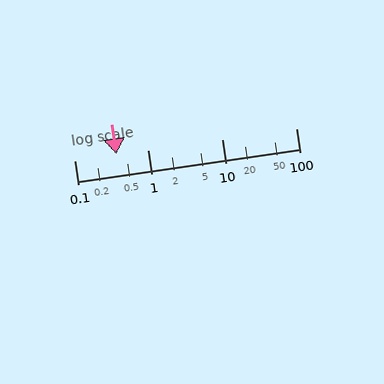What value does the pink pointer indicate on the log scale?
The pointer indicates approximately 0.37.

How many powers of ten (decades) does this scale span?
The scale spans 3 decades, from 0.1 to 100.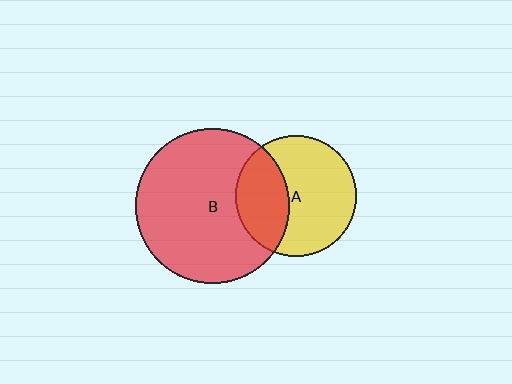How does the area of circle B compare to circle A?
Approximately 1.6 times.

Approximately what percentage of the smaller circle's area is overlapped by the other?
Approximately 35%.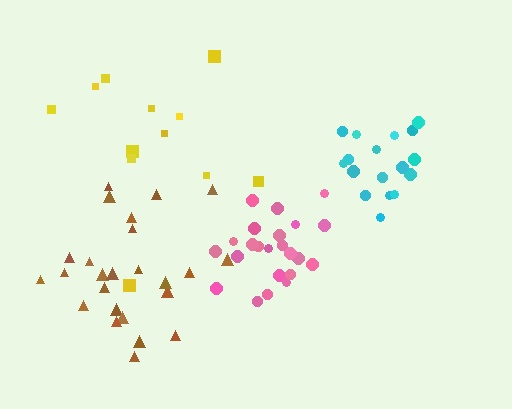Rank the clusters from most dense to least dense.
cyan, pink, brown, yellow.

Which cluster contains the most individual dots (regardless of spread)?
Brown (25).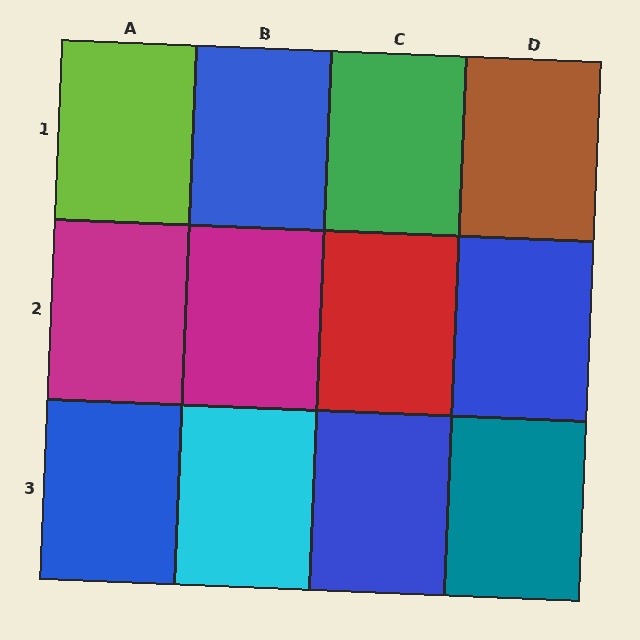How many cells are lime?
1 cell is lime.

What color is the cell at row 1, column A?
Lime.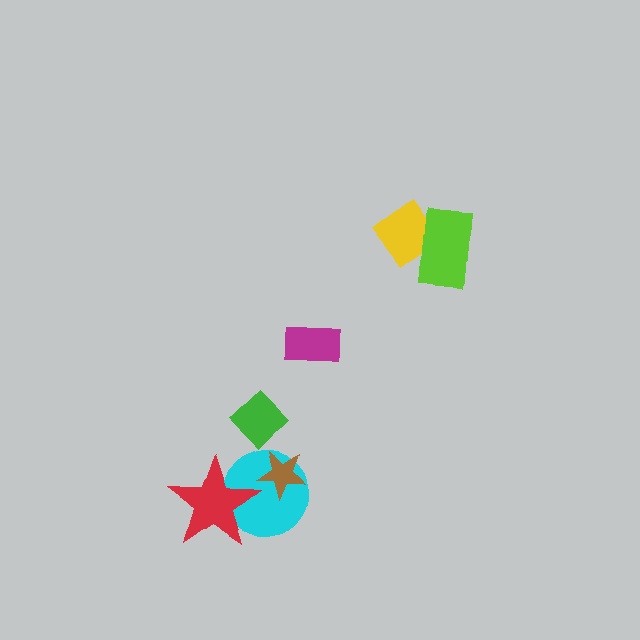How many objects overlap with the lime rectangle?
1 object overlaps with the lime rectangle.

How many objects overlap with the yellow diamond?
1 object overlaps with the yellow diamond.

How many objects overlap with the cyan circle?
2 objects overlap with the cyan circle.